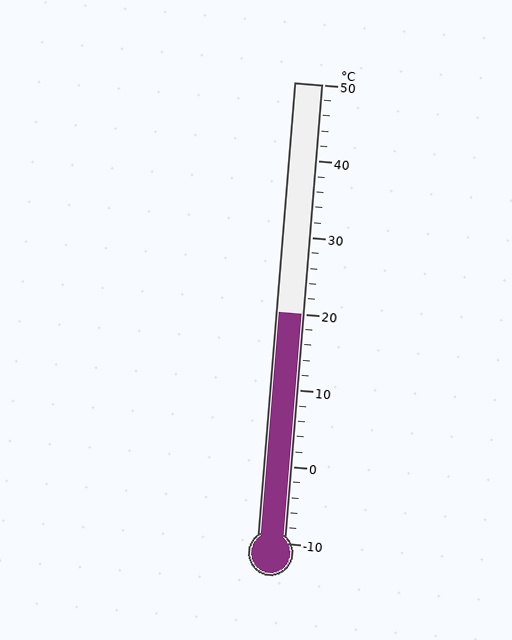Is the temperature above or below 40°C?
The temperature is below 40°C.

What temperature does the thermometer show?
The thermometer shows approximately 20°C.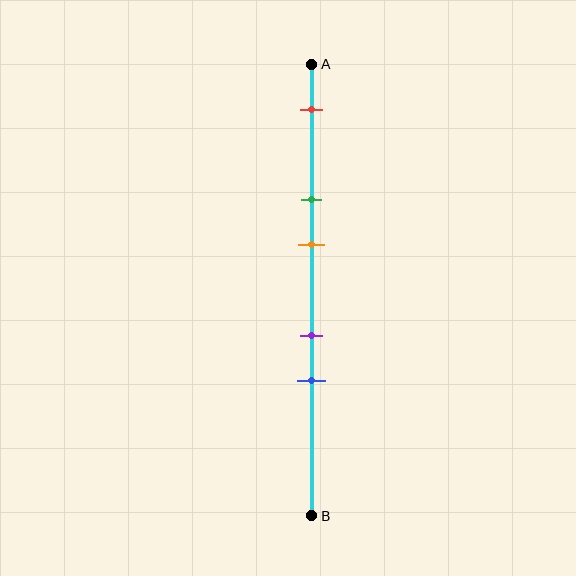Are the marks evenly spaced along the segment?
No, the marks are not evenly spaced.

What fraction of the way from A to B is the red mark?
The red mark is approximately 10% (0.1) of the way from A to B.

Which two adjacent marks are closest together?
The purple and blue marks are the closest adjacent pair.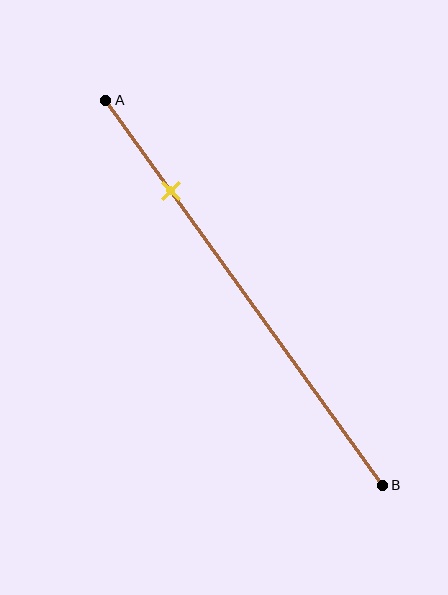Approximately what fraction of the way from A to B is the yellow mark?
The yellow mark is approximately 25% of the way from A to B.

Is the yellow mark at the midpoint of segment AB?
No, the mark is at about 25% from A, not at the 50% midpoint.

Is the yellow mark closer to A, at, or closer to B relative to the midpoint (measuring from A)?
The yellow mark is closer to point A than the midpoint of segment AB.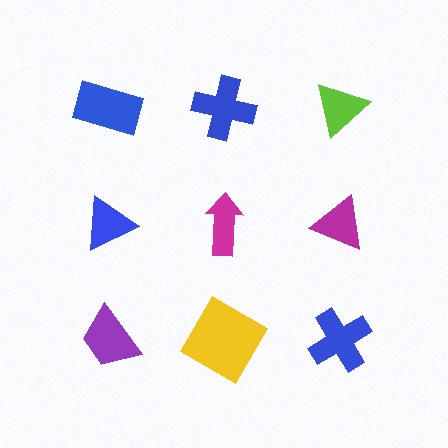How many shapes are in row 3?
3 shapes.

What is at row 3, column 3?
A blue cross.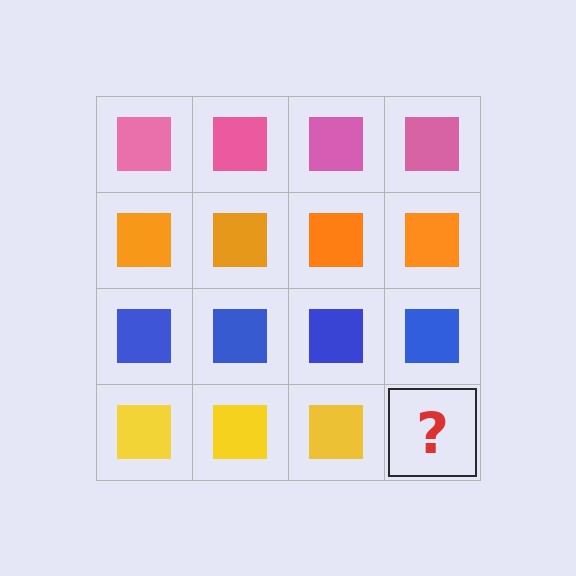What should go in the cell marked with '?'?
The missing cell should contain a yellow square.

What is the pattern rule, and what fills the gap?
The rule is that each row has a consistent color. The gap should be filled with a yellow square.